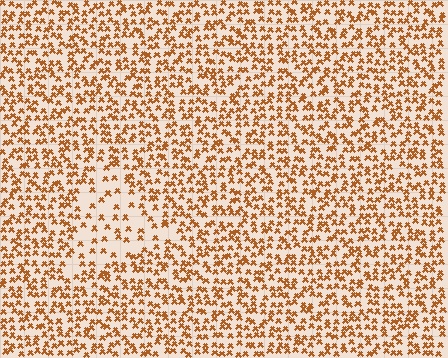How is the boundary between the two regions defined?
The boundary is defined by a change in element density (approximately 2.3x ratio). All elements are the same color, size, and shape.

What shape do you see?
I see a triangle.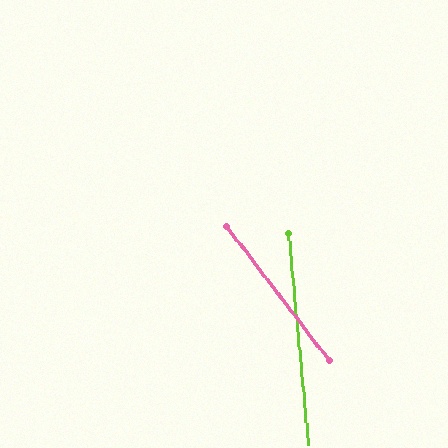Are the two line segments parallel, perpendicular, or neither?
Neither parallel nor perpendicular — they differ by about 32°.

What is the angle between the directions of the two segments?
Approximately 32 degrees.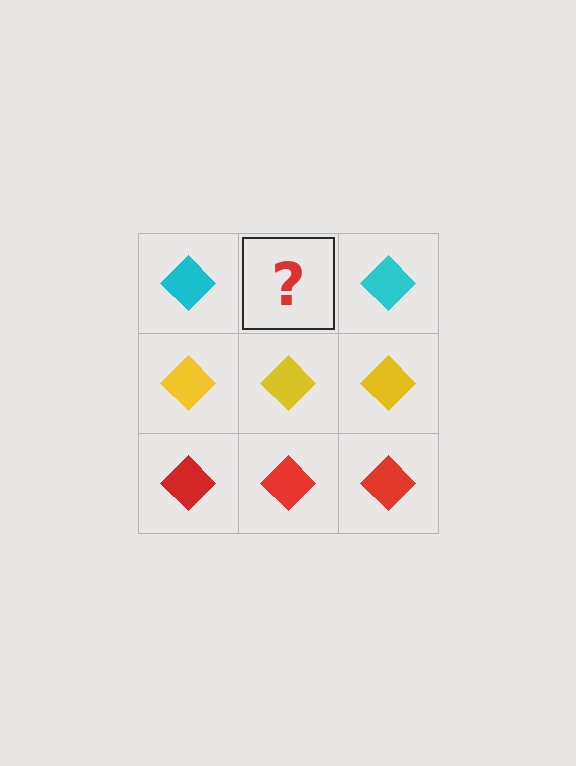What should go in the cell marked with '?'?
The missing cell should contain a cyan diamond.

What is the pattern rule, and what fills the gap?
The rule is that each row has a consistent color. The gap should be filled with a cyan diamond.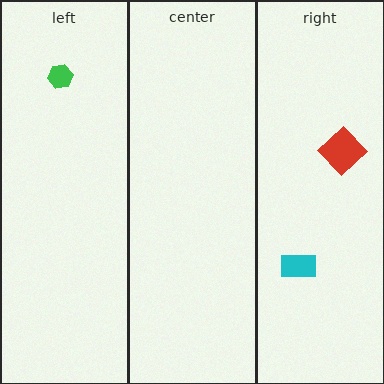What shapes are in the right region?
The red diamond, the cyan rectangle.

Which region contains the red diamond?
The right region.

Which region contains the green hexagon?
The left region.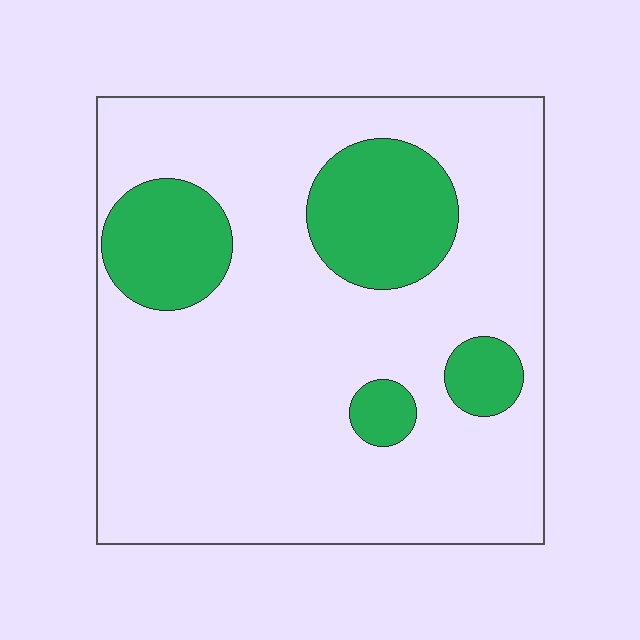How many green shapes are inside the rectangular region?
4.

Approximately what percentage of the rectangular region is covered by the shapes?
Approximately 20%.